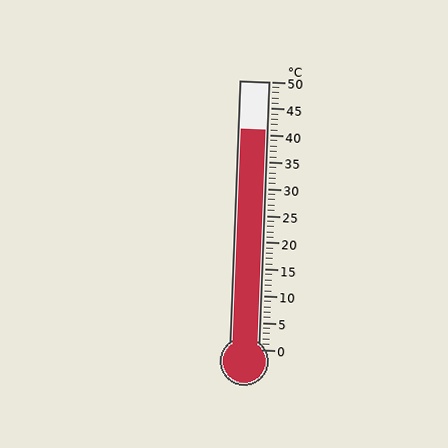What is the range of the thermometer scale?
The thermometer scale ranges from 0°C to 50°C.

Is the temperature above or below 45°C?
The temperature is below 45°C.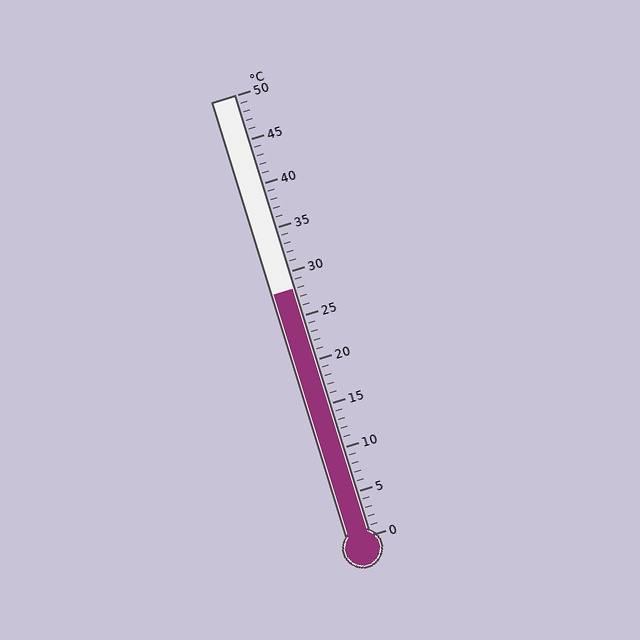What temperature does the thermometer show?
The thermometer shows approximately 28°C.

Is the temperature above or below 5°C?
The temperature is above 5°C.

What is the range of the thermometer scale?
The thermometer scale ranges from 0°C to 50°C.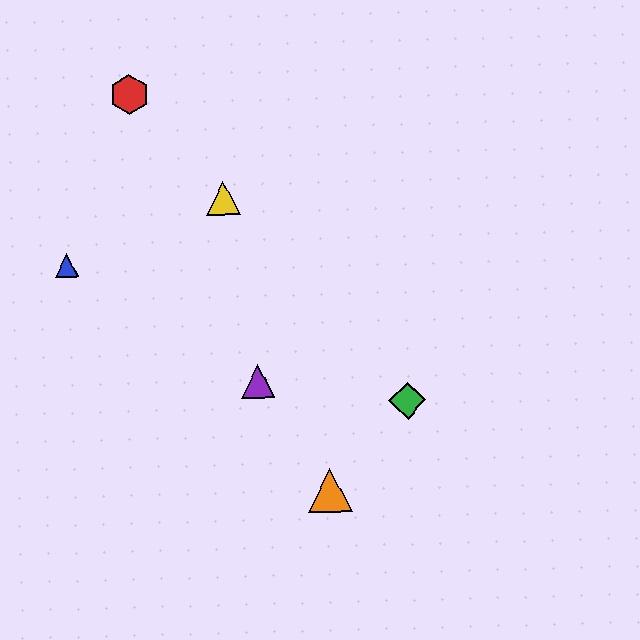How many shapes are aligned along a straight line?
3 shapes (the red hexagon, the green diamond, the yellow triangle) are aligned along a straight line.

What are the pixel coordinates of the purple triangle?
The purple triangle is at (258, 381).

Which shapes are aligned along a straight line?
The red hexagon, the green diamond, the yellow triangle are aligned along a straight line.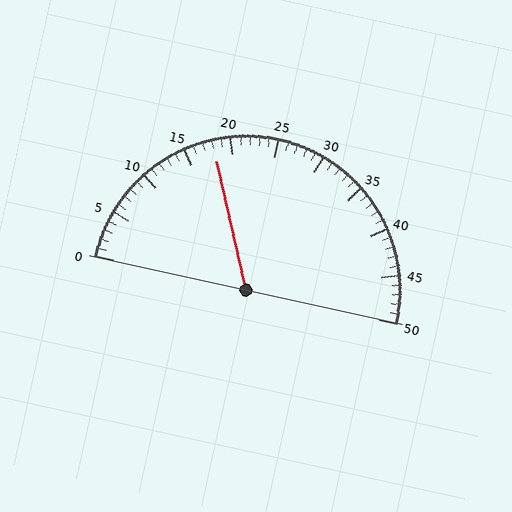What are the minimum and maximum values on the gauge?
The gauge ranges from 0 to 50.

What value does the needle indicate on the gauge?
The needle indicates approximately 18.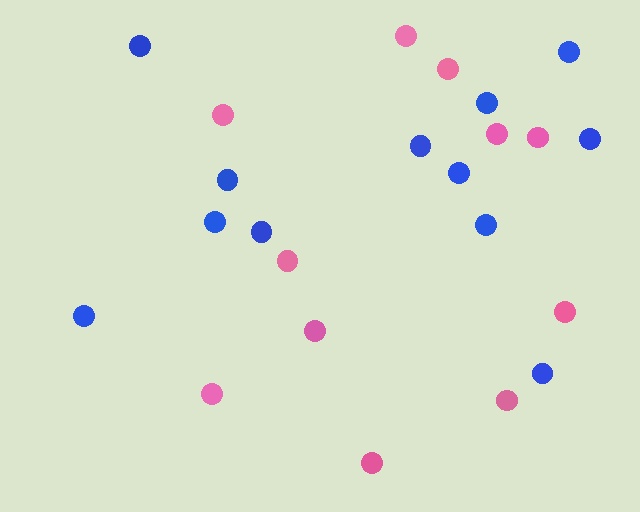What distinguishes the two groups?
There are 2 groups: one group of blue circles (12) and one group of pink circles (11).